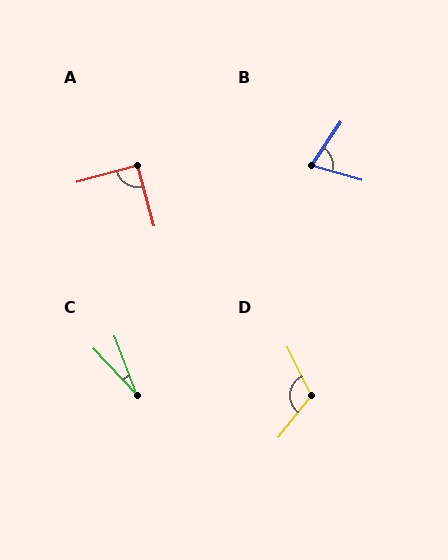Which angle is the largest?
D, at approximately 117 degrees.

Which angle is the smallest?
C, at approximately 22 degrees.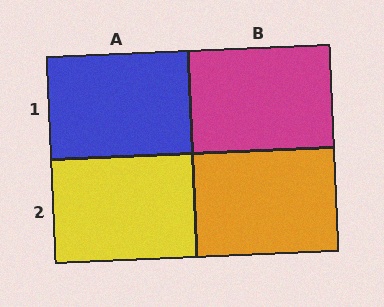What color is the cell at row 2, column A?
Yellow.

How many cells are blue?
1 cell is blue.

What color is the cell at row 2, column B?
Orange.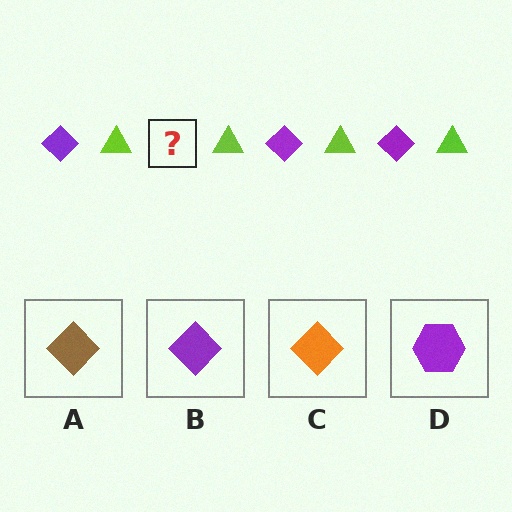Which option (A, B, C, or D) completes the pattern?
B.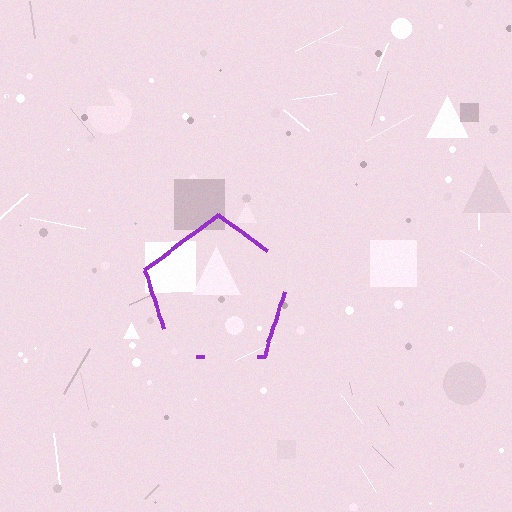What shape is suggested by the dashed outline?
The dashed outline suggests a pentagon.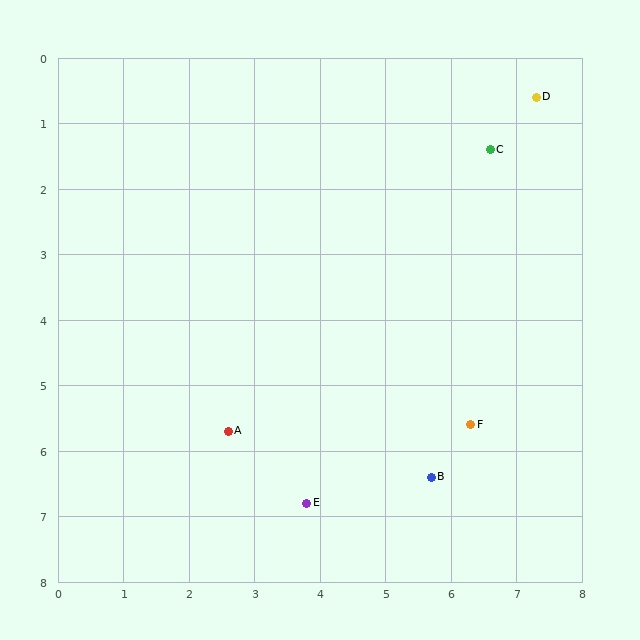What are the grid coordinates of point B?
Point B is at approximately (5.7, 6.4).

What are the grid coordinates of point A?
Point A is at approximately (2.6, 5.7).